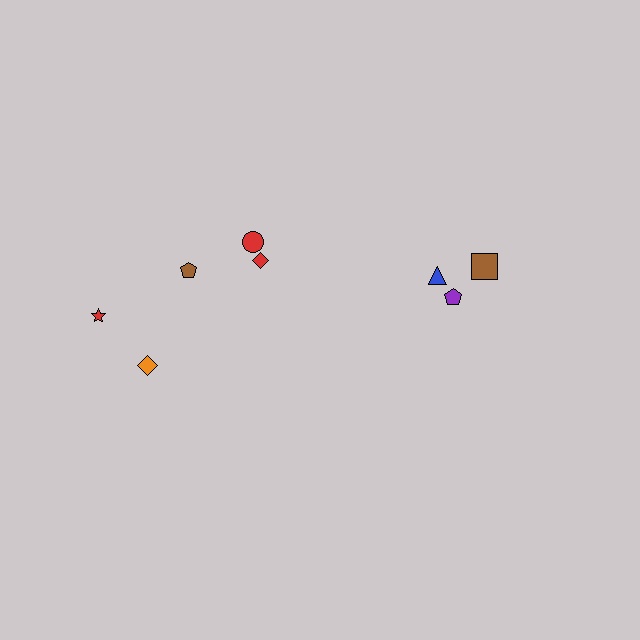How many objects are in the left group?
There are 5 objects.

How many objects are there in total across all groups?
There are 8 objects.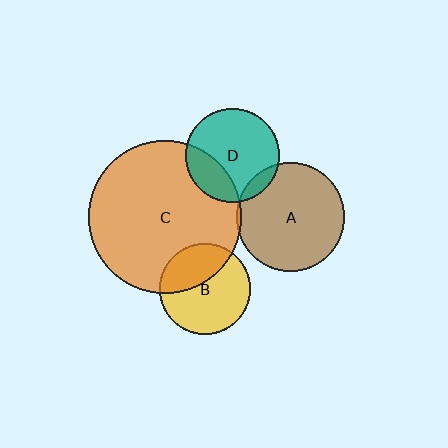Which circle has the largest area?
Circle C (orange).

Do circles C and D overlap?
Yes.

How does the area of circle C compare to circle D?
Approximately 2.6 times.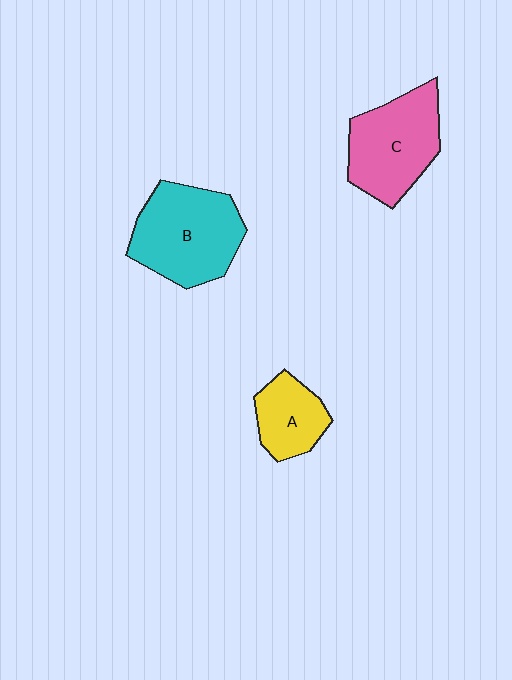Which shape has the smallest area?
Shape A (yellow).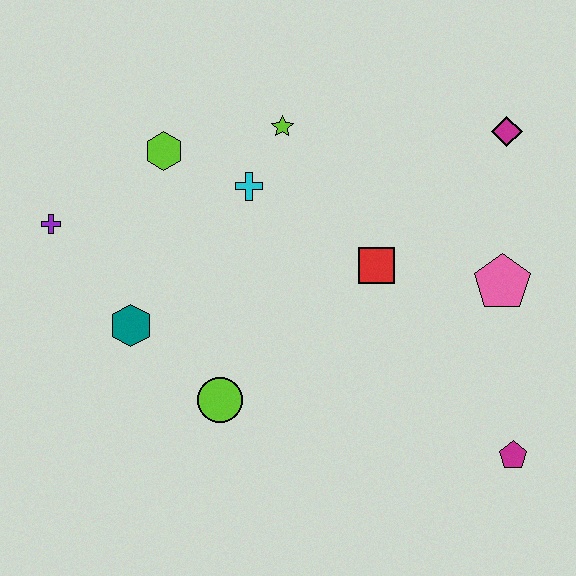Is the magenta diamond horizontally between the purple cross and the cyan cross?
No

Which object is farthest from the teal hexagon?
The magenta diamond is farthest from the teal hexagon.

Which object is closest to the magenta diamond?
The pink pentagon is closest to the magenta diamond.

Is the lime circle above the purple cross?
No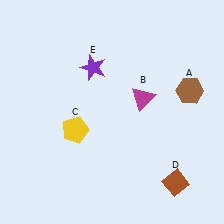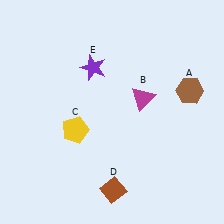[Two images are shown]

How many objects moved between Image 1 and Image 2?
1 object moved between the two images.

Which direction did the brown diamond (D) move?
The brown diamond (D) moved left.